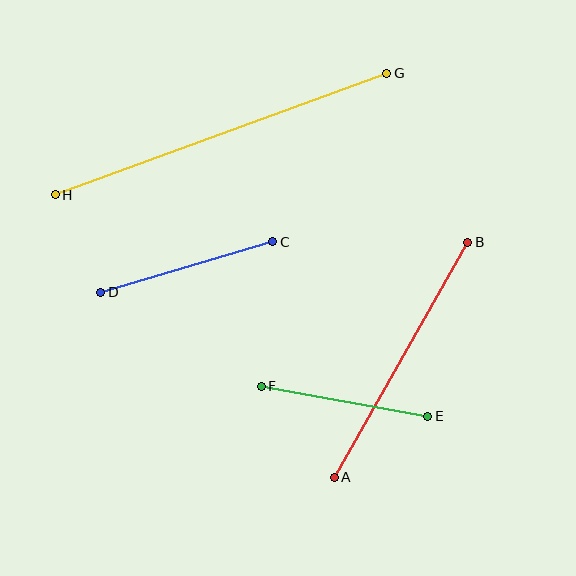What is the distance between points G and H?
The distance is approximately 353 pixels.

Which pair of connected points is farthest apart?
Points G and H are farthest apart.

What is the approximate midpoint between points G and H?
The midpoint is at approximately (221, 134) pixels.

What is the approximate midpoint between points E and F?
The midpoint is at approximately (344, 401) pixels.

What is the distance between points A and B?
The distance is approximately 270 pixels.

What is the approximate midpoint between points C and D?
The midpoint is at approximately (187, 267) pixels.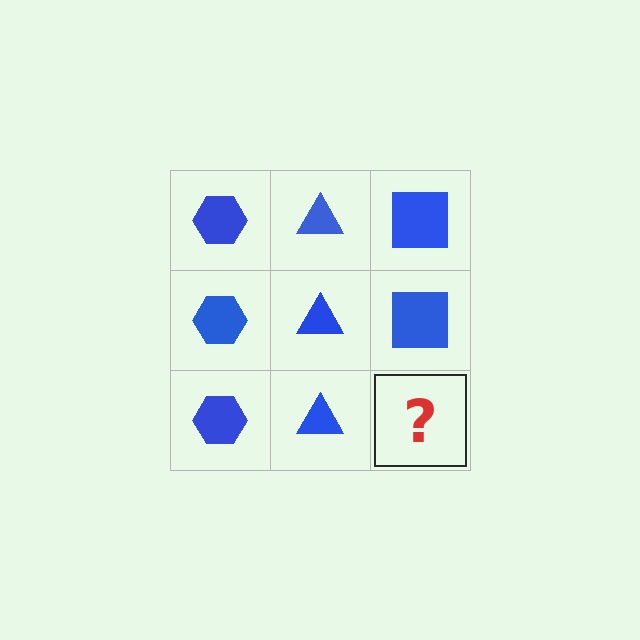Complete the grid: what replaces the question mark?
The question mark should be replaced with a blue square.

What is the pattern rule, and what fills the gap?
The rule is that each column has a consistent shape. The gap should be filled with a blue square.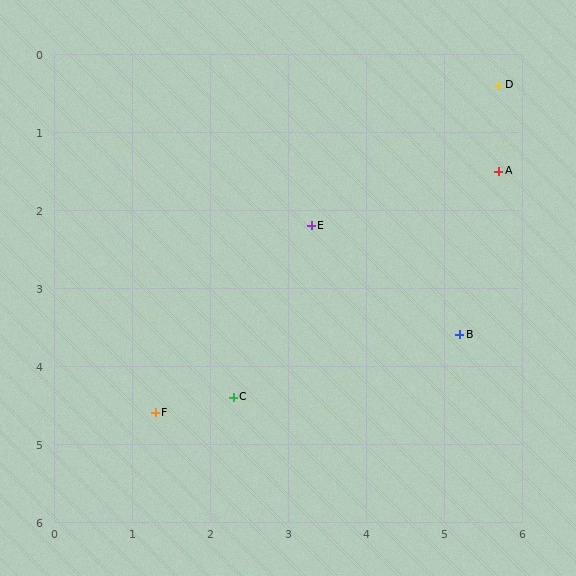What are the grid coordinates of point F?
Point F is at approximately (1.3, 4.6).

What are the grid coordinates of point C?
Point C is at approximately (2.3, 4.4).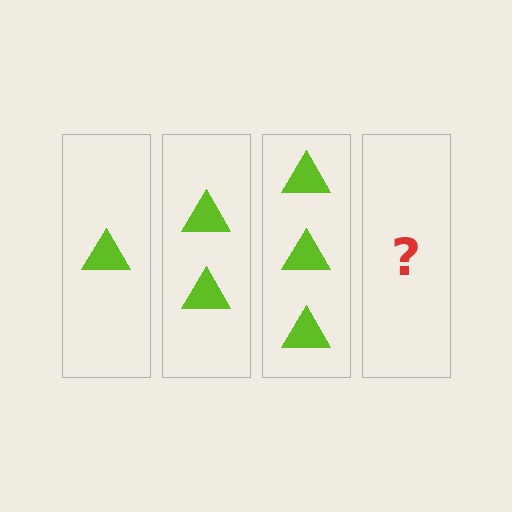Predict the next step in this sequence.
The next step is 4 triangles.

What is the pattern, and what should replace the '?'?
The pattern is that each step adds one more triangle. The '?' should be 4 triangles.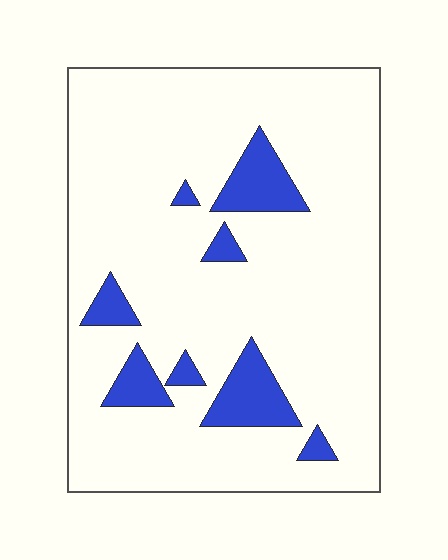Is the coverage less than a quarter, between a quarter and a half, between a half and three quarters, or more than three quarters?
Less than a quarter.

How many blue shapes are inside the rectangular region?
8.